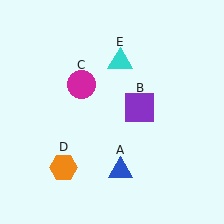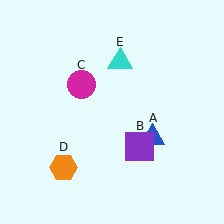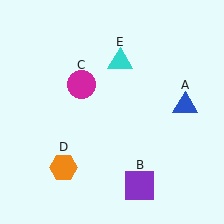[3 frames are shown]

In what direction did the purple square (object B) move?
The purple square (object B) moved down.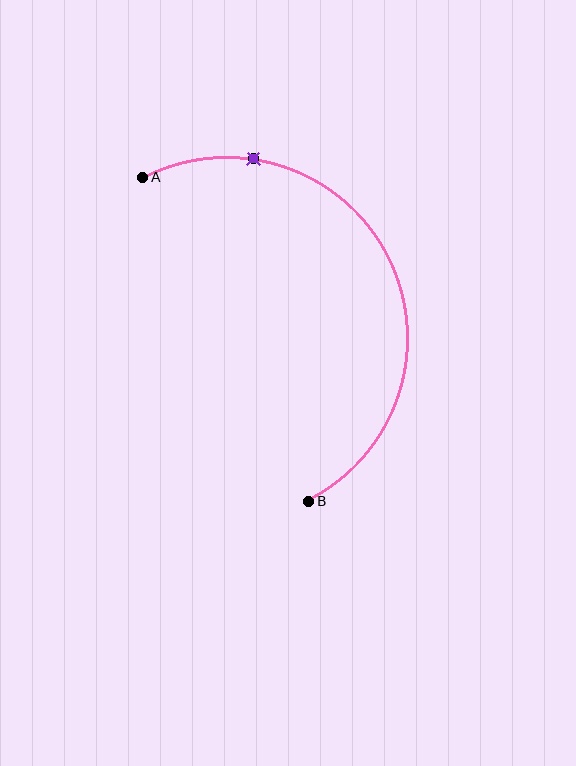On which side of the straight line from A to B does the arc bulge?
The arc bulges to the right of the straight line connecting A and B.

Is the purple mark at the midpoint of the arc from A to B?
No. The purple mark lies on the arc but is closer to endpoint A. The arc midpoint would be at the point on the curve equidistant along the arc from both A and B.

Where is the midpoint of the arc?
The arc midpoint is the point on the curve farthest from the straight line joining A and B. It sits to the right of that line.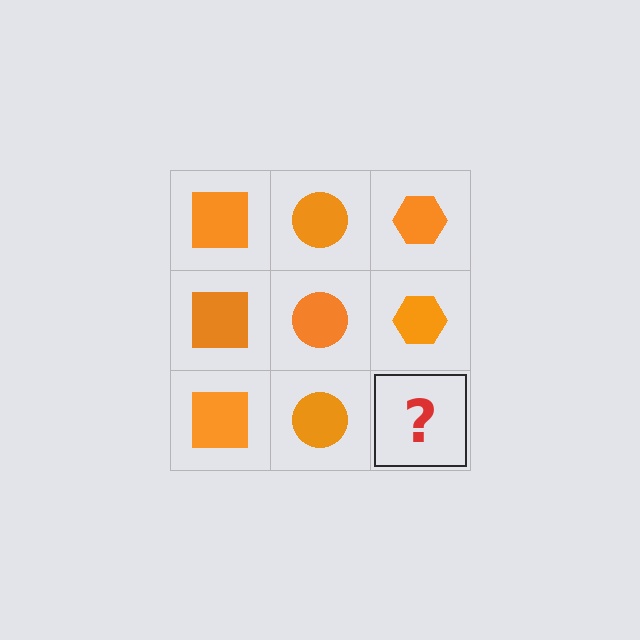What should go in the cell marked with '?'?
The missing cell should contain an orange hexagon.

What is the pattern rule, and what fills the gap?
The rule is that each column has a consistent shape. The gap should be filled with an orange hexagon.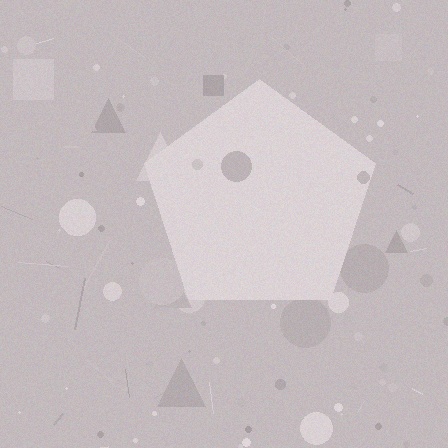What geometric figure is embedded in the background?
A pentagon is embedded in the background.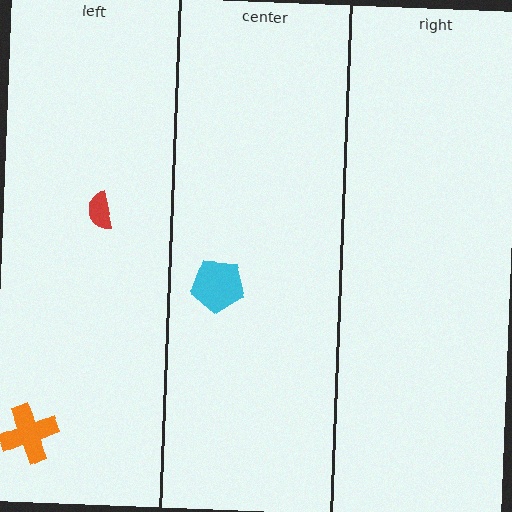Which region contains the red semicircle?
The left region.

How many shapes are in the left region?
2.